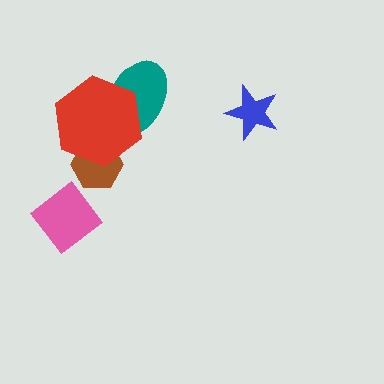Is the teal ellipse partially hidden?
Yes, it is partially covered by another shape.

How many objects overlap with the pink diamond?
0 objects overlap with the pink diamond.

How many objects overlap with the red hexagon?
2 objects overlap with the red hexagon.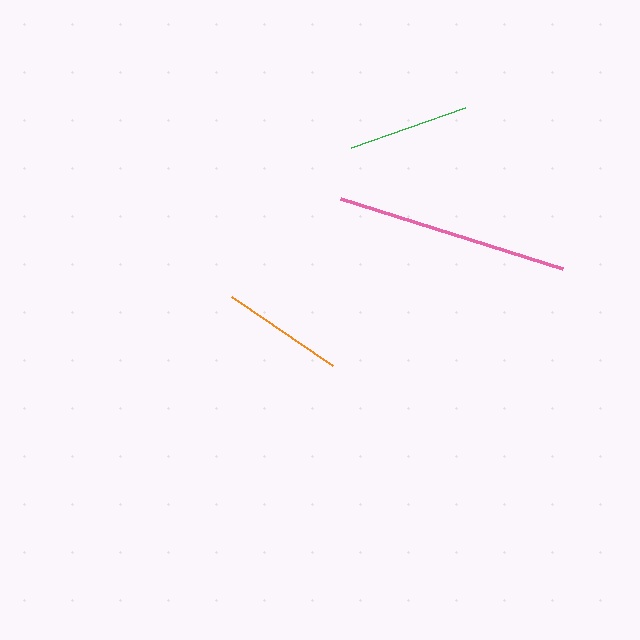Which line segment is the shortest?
The green line is the shortest at approximately 121 pixels.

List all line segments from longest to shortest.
From longest to shortest: pink, orange, green.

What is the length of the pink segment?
The pink segment is approximately 233 pixels long.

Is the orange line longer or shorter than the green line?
The orange line is longer than the green line.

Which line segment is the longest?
The pink line is the longest at approximately 233 pixels.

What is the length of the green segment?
The green segment is approximately 121 pixels long.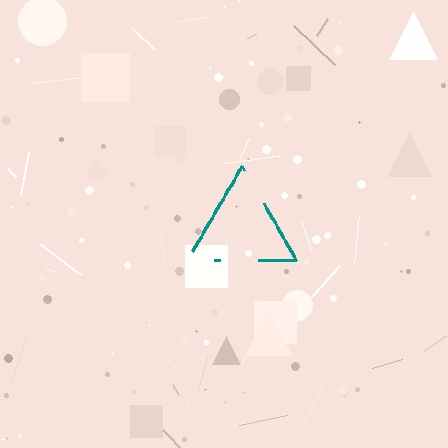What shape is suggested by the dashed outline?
The dashed outline suggests a triangle.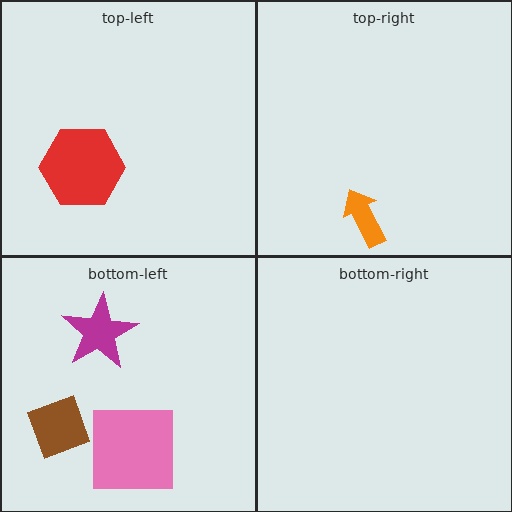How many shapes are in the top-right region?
1.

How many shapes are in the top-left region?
1.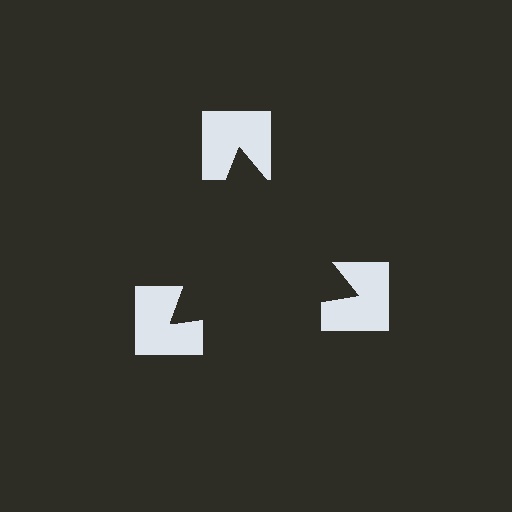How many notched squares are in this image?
There are 3 — one at each vertex of the illusory triangle.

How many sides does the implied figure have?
3 sides.